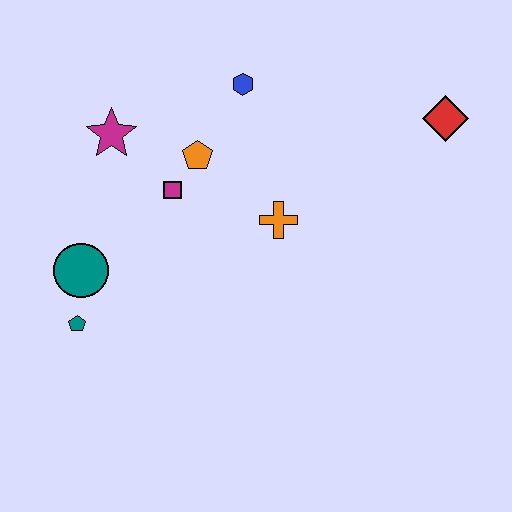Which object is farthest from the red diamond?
The teal pentagon is farthest from the red diamond.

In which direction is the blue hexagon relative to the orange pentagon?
The blue hexagon is above the orange pentagon.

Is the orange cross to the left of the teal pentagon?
No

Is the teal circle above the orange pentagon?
No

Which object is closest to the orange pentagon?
The magenta square is closest to the orange pentagon.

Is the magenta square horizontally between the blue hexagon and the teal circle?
Yes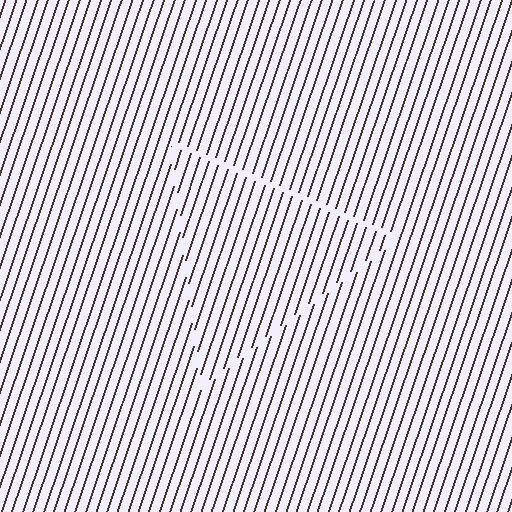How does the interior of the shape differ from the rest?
The interior of the shape contains the same grating, shifted by half a period — the contour is defined by the phase discontinuity where line-ends from the inner and outer gratings abut.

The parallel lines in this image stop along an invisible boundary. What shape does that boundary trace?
An illusory triangle. The interior of the shape contains the same grating, shifted by half a period — the contour is defined by the phase discontinuity where line-ends from the inner and outer gratings abut.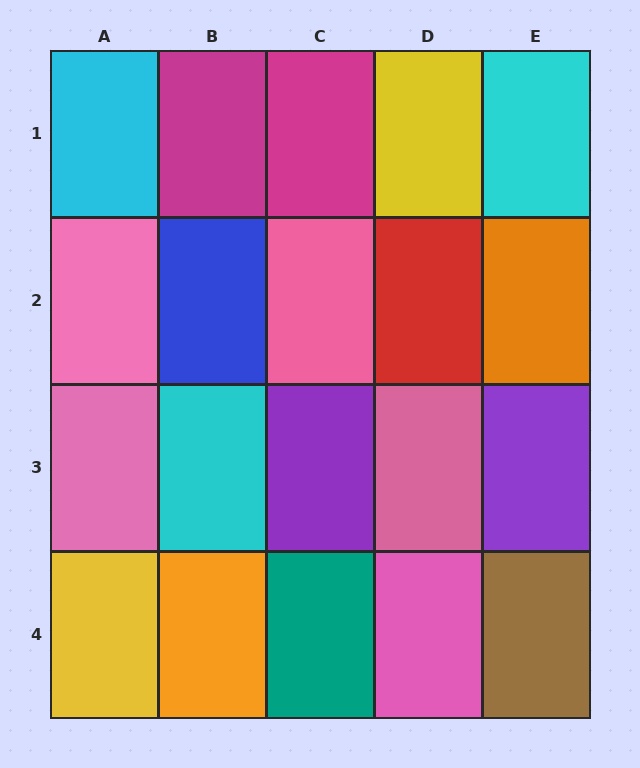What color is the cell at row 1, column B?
Magenta.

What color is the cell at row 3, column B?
Cyan.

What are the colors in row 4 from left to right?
Yellow, orange, teal, pink, brown.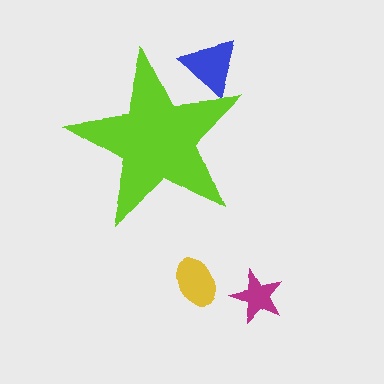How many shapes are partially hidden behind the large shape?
1 shape is partially hidden.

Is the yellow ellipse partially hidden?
No, the yellow ellipse is fully visible.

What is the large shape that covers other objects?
A lime star.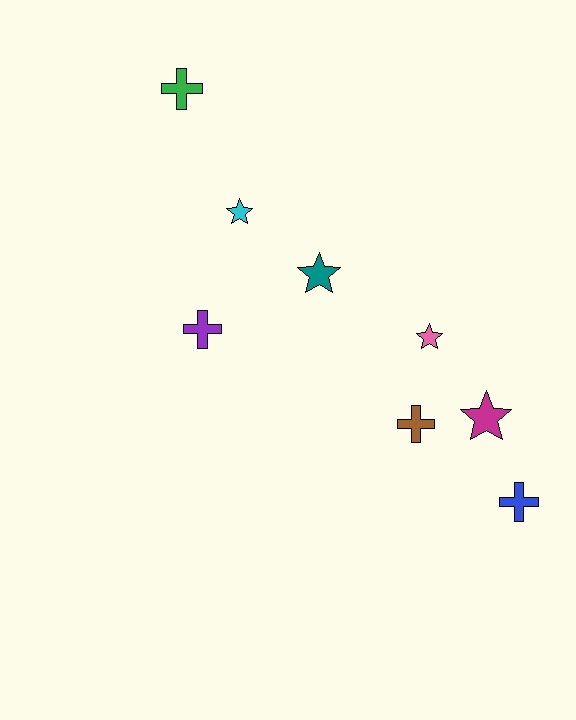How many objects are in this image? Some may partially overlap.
There are 8 objects.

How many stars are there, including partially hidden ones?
There are 4 stars.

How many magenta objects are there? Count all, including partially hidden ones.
There is 1 magenta object.